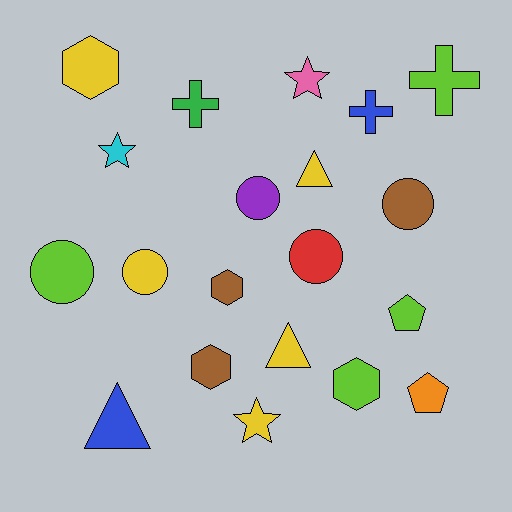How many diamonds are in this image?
There are no diamonds.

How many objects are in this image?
There are 20 objects.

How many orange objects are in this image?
There is 1 orange object.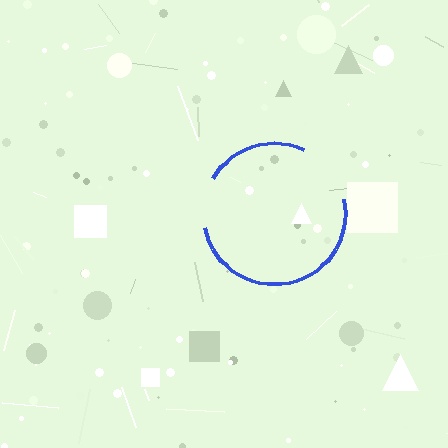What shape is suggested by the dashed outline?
The dashed outline suggests a circle.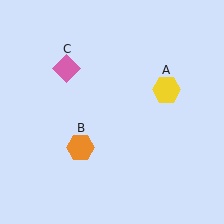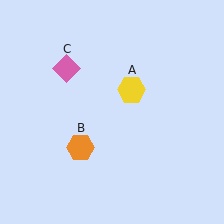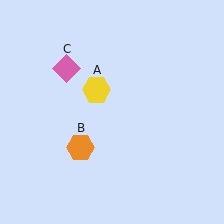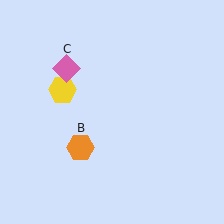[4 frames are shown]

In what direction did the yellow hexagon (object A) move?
The yellow hexagon (object A) moved left.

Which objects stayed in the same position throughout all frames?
Orange hexagon (object B) and pink diamond (object C) remained stationary.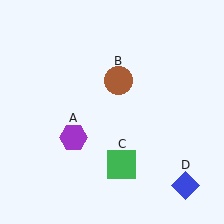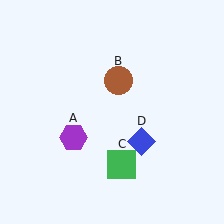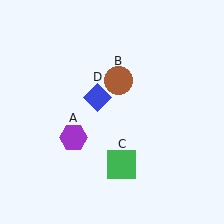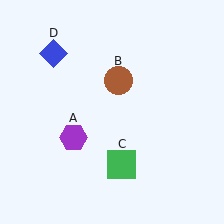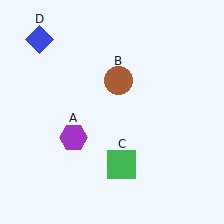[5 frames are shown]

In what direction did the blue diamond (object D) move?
The blue diamond (object D) moved up and to the left.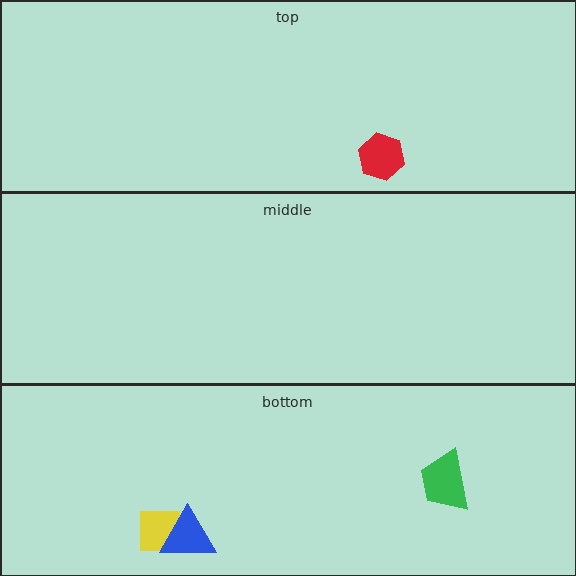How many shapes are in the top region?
1.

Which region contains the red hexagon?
The top region.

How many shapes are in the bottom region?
3.